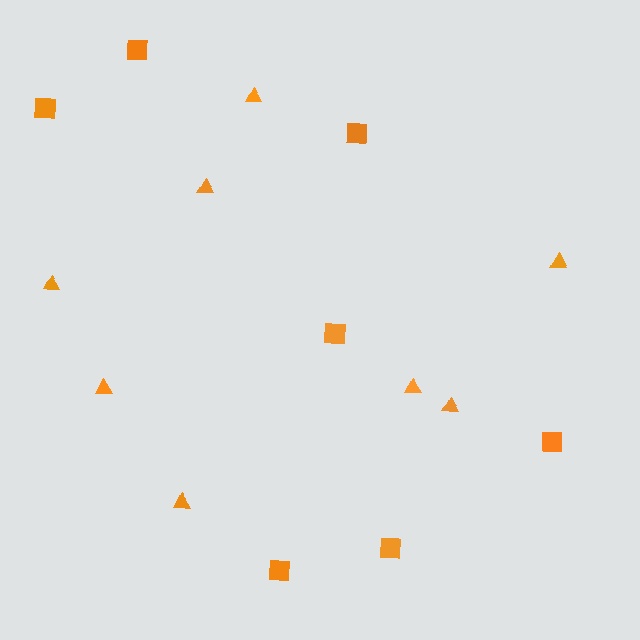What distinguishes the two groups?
There are 2 groups: one group of squares (7) and one group of triangles (8).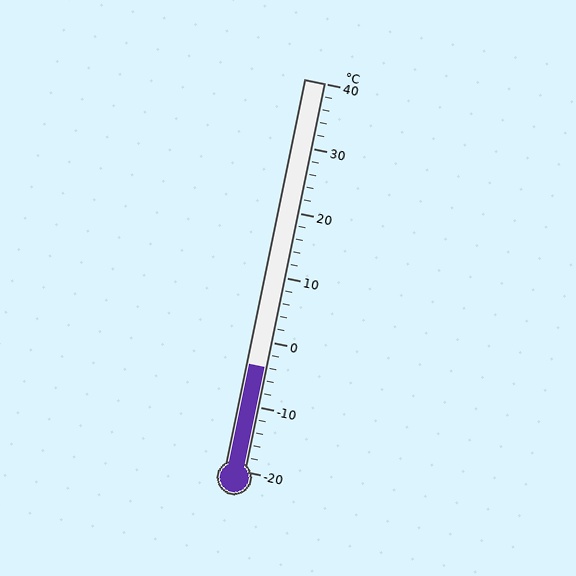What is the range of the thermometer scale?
The thermometer scale ranges from -20°C to 40°C.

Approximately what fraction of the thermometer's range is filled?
The thermometer is filled to approximately 25% of its range.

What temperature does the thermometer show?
The thermometer shows approximately -4°C.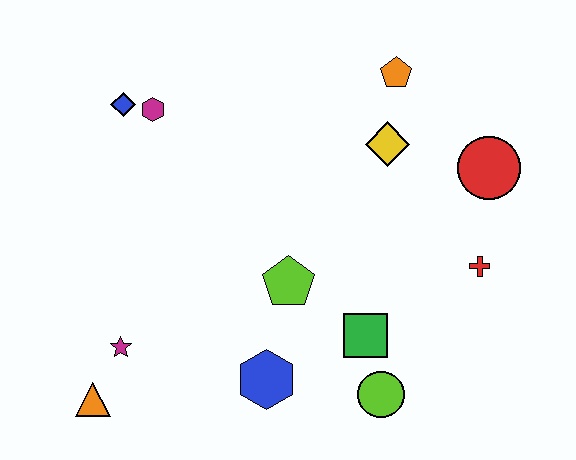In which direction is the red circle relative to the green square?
The red circle is above the green square.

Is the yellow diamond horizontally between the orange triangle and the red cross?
Yes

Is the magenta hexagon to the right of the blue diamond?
Yes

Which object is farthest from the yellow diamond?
The orange triangle is farthest from the yellow diamond.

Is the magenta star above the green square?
No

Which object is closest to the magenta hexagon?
The blue diamond is closest to the magenta hexagon.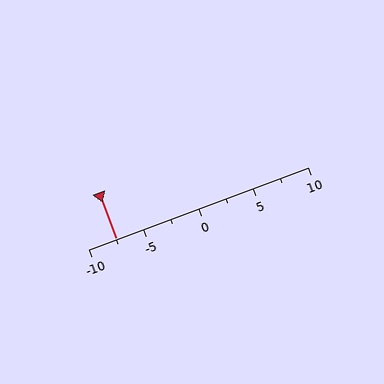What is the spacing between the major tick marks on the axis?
The major ticks are spaced 5 apart.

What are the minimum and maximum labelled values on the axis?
The axis runs from -10 to 10.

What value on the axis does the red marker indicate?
The marker indicates approximately -7.5.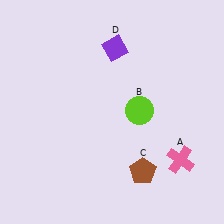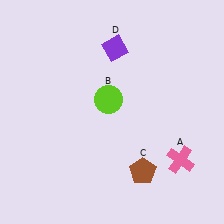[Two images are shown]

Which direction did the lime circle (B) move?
The lime circle (B) moved left.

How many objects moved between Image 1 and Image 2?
1 object moved between the two images.